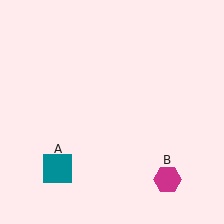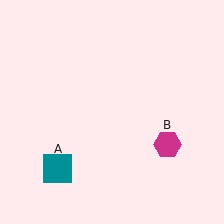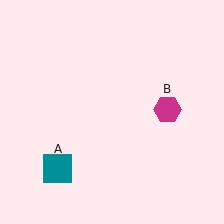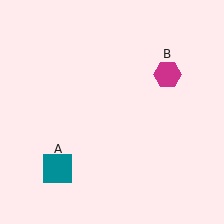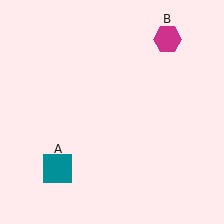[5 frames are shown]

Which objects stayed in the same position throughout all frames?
Teal square (object A) remained stationary.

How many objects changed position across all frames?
1 object changed position: magenta hexagon (object B).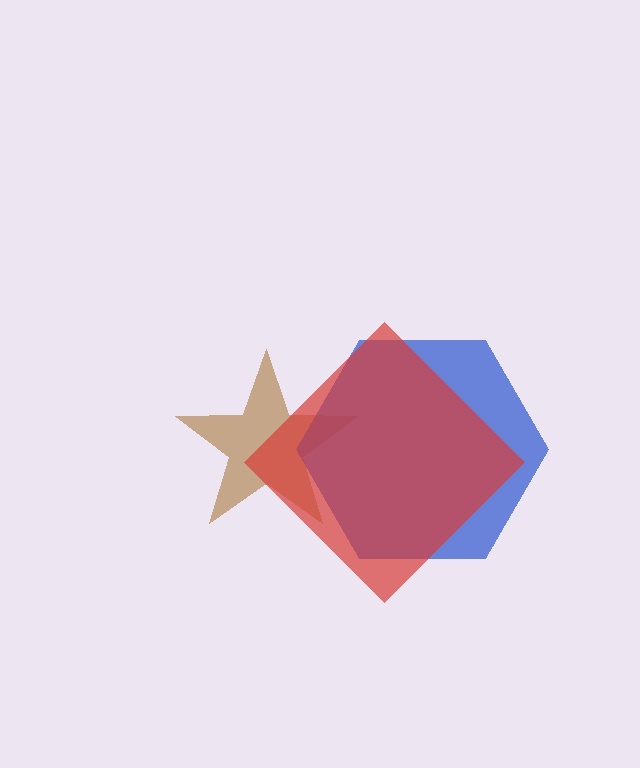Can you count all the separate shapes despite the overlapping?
Yes, there are 3 separate shapes.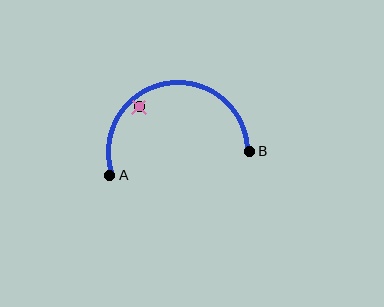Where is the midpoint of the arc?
The arc midpoint is the point on the curve farthest from the straight line joining A and B. It sits above that line.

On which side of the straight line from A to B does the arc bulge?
The arc bulges above the straight line connecting A and B.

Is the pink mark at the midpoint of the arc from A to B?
No — the pink mark does not lie on the arc at all. It sits slightly inside the curve.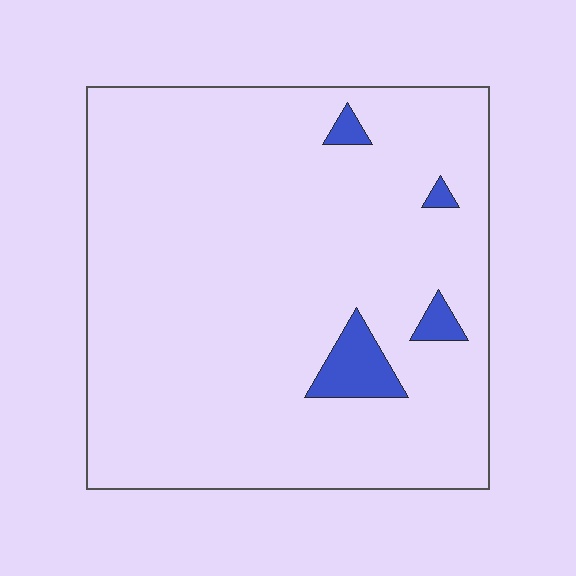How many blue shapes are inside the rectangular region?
4.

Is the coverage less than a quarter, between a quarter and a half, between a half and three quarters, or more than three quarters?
Less than a quarter.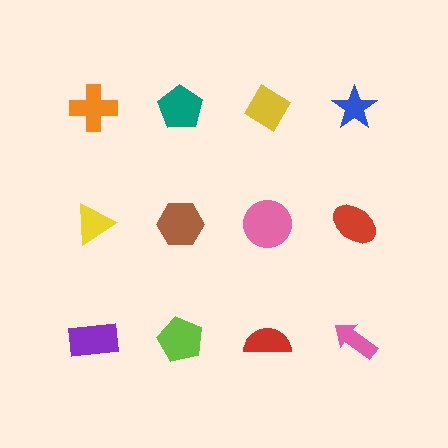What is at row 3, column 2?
A lime pentagon.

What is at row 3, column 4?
A pink arrow.